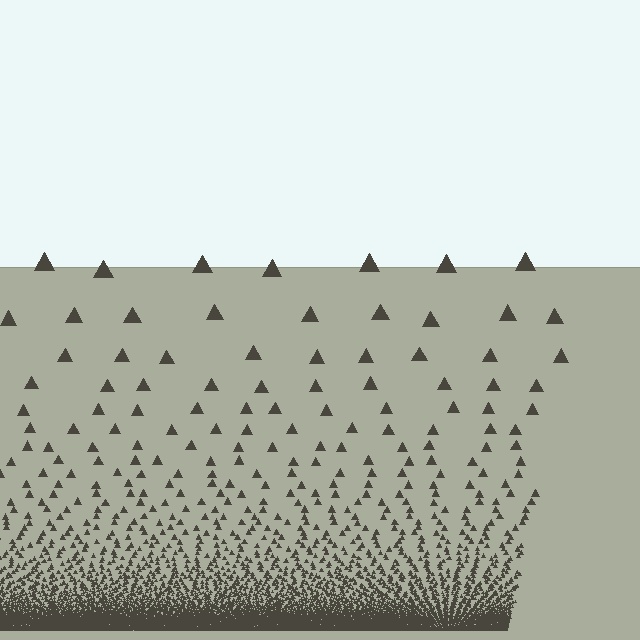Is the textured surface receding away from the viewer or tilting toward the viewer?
The surface appears to tilt toward the viewer. Texture elements get larger and sparser toward the top.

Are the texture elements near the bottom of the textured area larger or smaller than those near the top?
Smaller. The gradient is inverted — elements near the bottom are smaller and denser.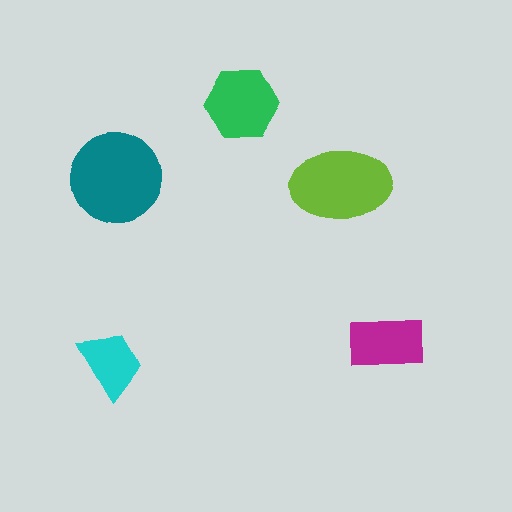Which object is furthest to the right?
The magenta rectangle is rightmost.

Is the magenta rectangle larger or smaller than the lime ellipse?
Smaller.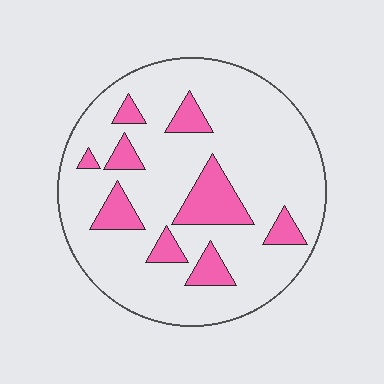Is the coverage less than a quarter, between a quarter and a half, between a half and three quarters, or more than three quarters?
Less than a quarter.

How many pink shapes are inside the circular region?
9.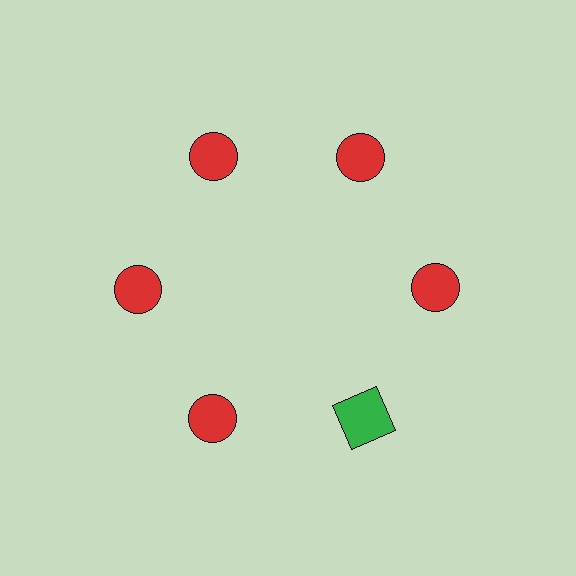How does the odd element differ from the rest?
It differs in both color (green instead of red) and shape (square instead of circle).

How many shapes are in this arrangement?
There are 6 shapes arranged in a ring pattern.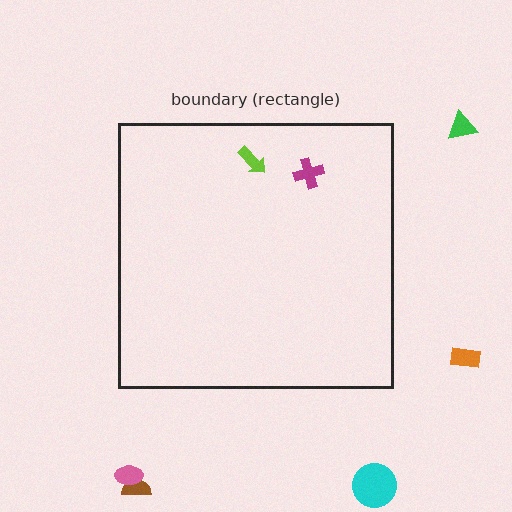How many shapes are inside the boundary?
2 inside, 5 outside.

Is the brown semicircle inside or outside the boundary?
Outside.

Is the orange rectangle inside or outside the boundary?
Outside.